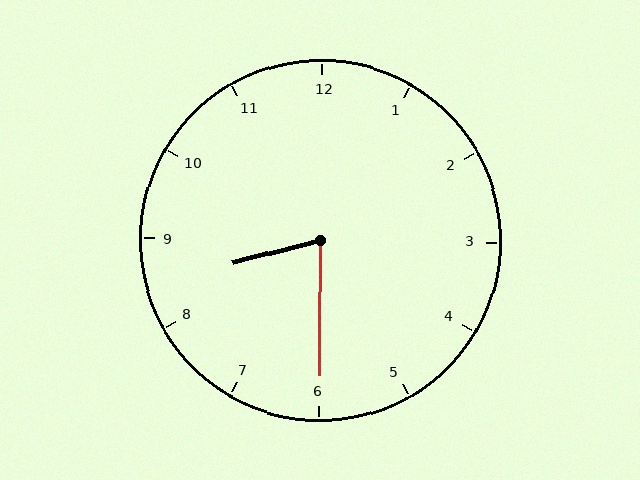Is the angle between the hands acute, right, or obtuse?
It is acute.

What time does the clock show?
8:30.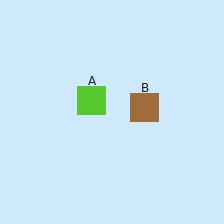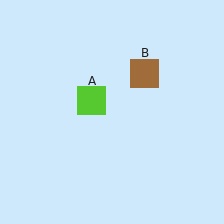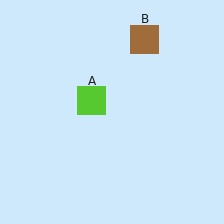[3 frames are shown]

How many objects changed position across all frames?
1 object changed position: brown square (object B).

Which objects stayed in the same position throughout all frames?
Lime square (object A) remained stationary.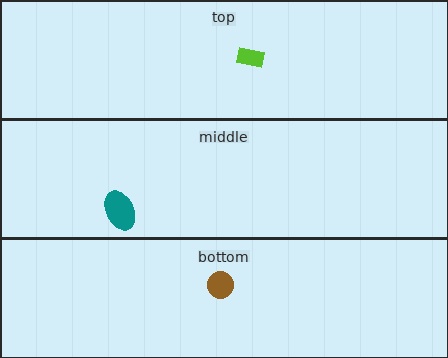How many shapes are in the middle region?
1.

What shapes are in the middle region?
The teal ellipse.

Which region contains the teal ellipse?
The middle region.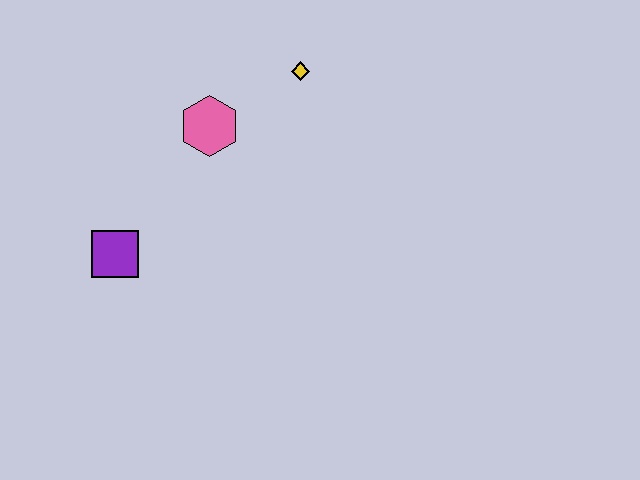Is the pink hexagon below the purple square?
No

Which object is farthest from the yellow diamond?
The purple square is farthest from the yellow diamond.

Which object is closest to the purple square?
The pink hexagon is closest to the purple square.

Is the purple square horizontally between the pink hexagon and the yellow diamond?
No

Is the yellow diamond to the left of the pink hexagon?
No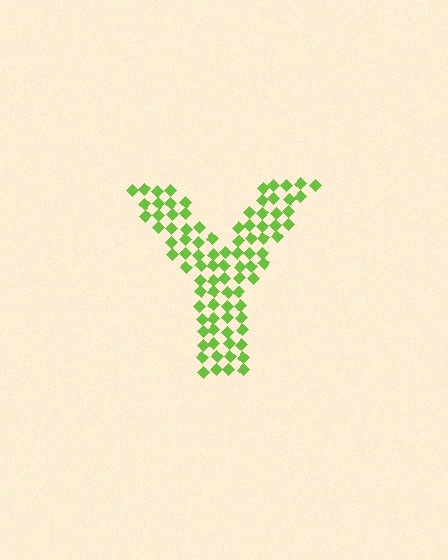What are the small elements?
The small elements are diamonds.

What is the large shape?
The large shape is the letter Y.